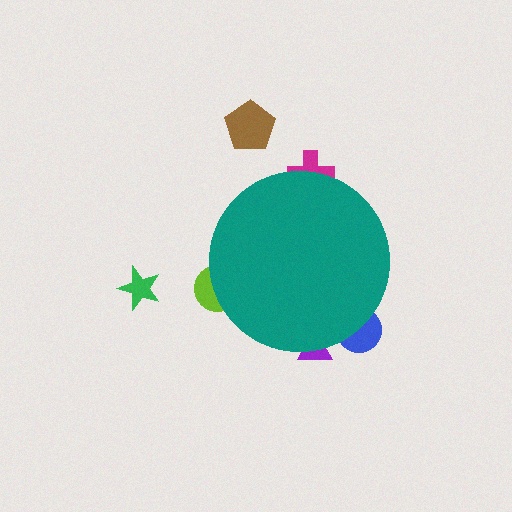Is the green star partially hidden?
No, the green star is fully visible.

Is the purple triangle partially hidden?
Yes, the purple triangle is partially hidden behind the teal circle.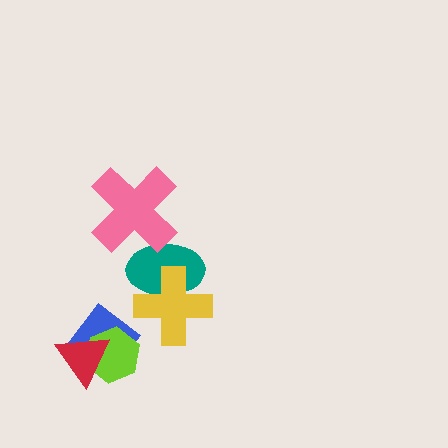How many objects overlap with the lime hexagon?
2 objects overlap with the lime hexagon.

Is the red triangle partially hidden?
No, no other shape covers it.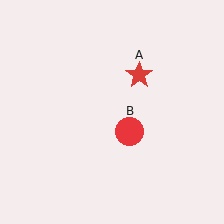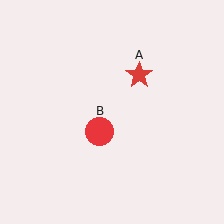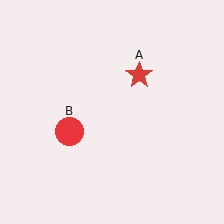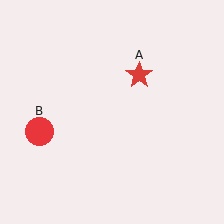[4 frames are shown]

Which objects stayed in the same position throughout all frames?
Red star (object A) remained stationary.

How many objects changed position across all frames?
1 object changed position: red circle (object B).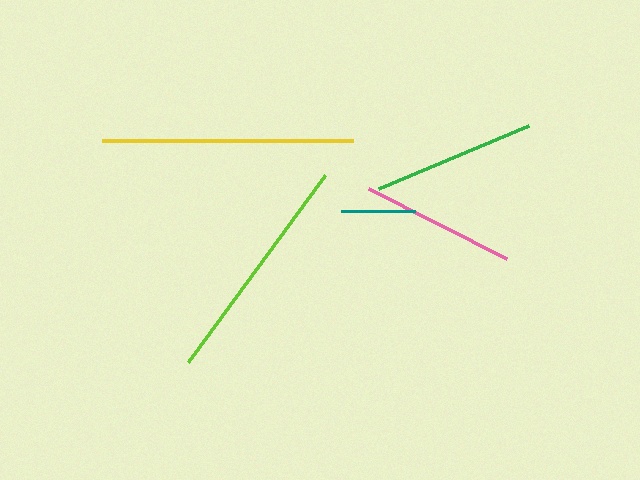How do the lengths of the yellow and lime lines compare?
The yellow and lime lines are approximately the same length.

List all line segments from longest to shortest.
From longest to shortest: yellow, lime, green, pink, teal.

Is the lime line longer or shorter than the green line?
The lime line is longer than the green line.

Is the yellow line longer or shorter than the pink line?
The yellow line is longer than the pink line.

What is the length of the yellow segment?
The yellow segment is approximately 251 pixels long.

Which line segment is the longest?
The yellow line is the longest at approximately 251 pixels.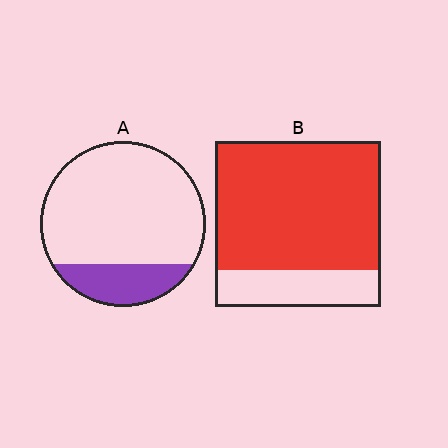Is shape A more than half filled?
No.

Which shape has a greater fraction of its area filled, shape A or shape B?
Shape B.